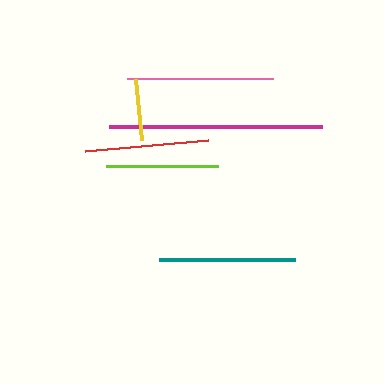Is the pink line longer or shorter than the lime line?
The pink line is longer than the lime line.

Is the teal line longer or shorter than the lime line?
The teal line is longer than the lime line.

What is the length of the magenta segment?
The magenta segment is approximately 214 pixels long.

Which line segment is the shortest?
The yellow line is the shortest at approximately 62 pixels.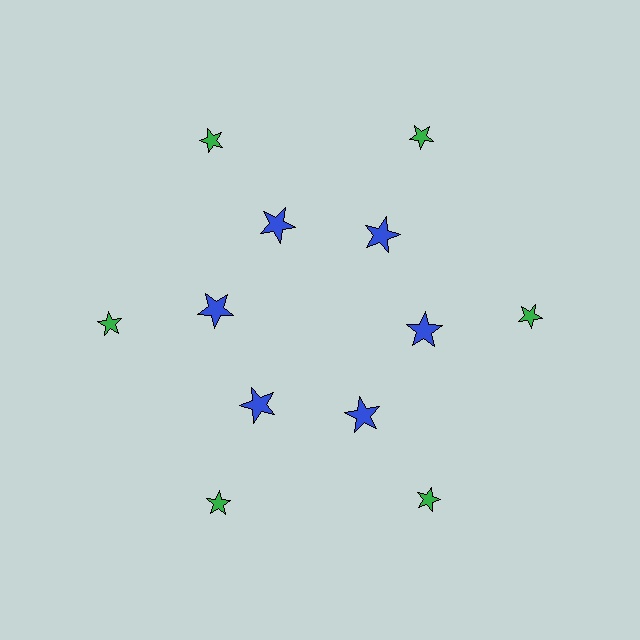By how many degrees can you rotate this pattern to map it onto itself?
The pattern maps onto itself every 60 degrees of rotation.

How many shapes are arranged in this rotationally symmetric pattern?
There are 12 shapes, arranged in 6 groups of 2.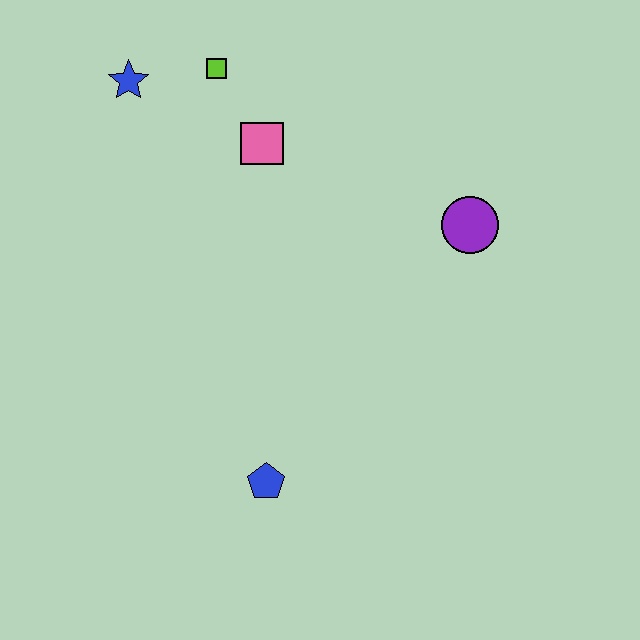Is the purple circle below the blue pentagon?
No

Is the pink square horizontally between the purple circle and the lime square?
Yes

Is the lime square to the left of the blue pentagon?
Yes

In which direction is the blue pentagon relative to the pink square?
The blue pentagon is below the pink square.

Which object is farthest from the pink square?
The blue pentagon is farthest from the pink square.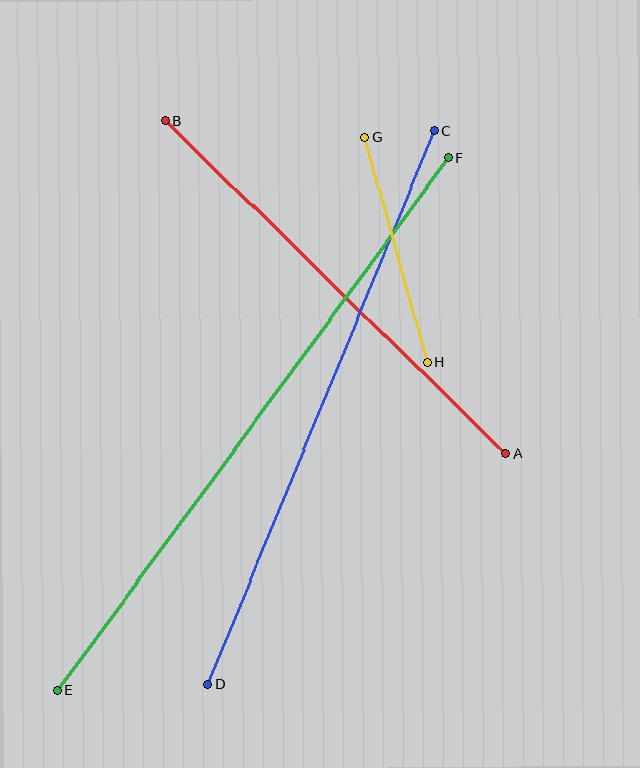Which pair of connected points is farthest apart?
Points E and F are farthest apart.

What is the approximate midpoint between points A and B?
The midpoint is at approximately (335, 287) pixels.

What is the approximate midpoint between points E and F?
The midpoint is at approximately (253, 424) pixels.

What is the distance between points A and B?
The distance is approximately 476 pixels.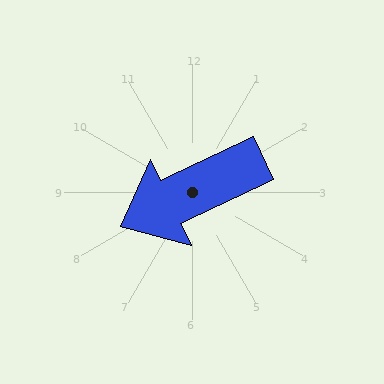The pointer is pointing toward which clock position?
Roughly 8 o'clock.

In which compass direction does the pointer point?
Southwest.